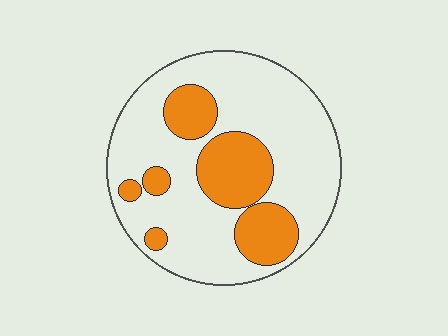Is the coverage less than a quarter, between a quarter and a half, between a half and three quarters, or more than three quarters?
Between a quarter and a half.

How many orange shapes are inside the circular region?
6.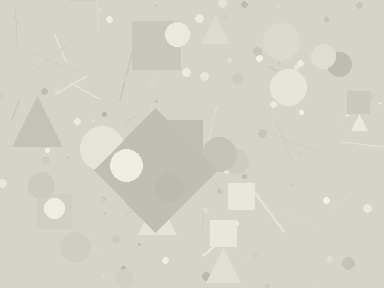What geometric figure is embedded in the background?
A diamond is embedded in the background.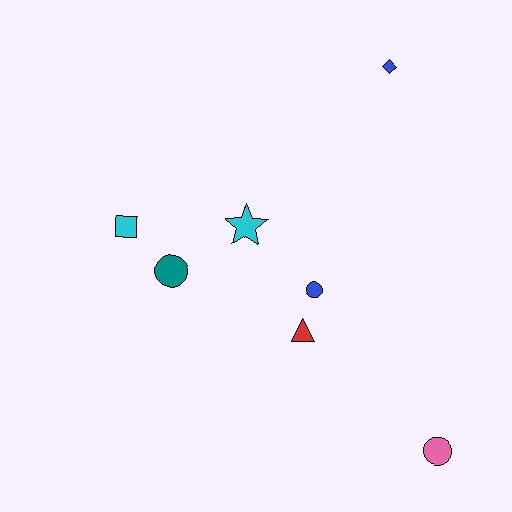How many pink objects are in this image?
There is 1 pink object.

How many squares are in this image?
There is 1 square.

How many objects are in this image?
There are 7 objects.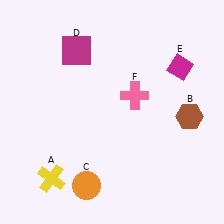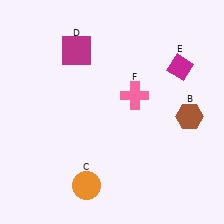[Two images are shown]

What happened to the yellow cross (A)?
The yellow cross (A) was removed in Image 2. It was in the bottom-left area of Image 1.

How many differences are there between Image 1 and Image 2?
There is 1 difference between the two images.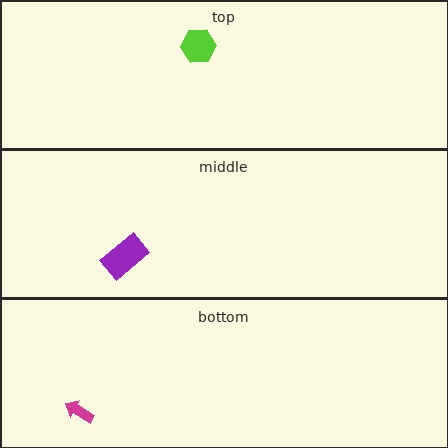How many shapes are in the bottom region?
1.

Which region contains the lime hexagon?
The top region.